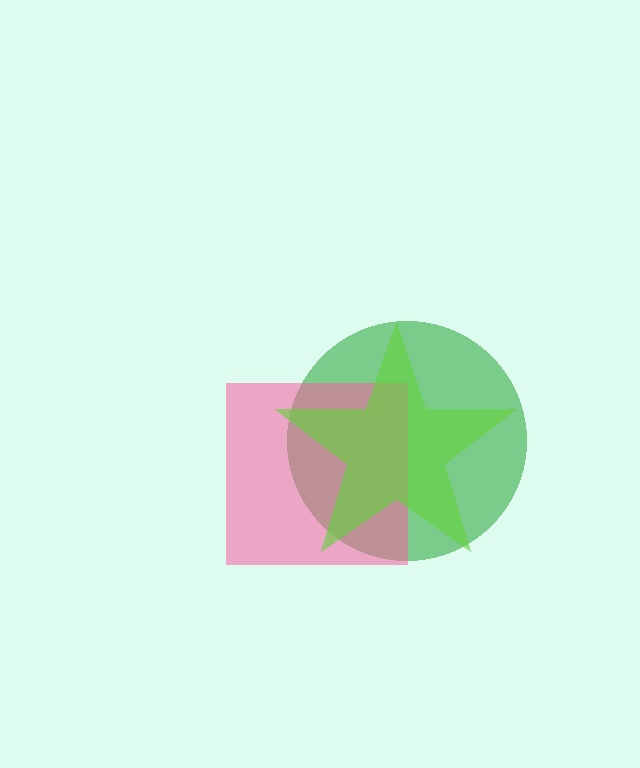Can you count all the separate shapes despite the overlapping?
Yes, there are 3 separate shapes.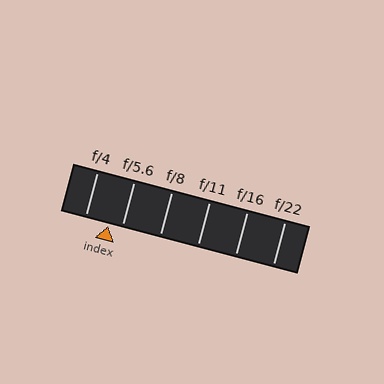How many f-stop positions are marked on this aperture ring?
There are 6 f-stop positions marked.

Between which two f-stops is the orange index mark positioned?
The index mark is between f/4 and f/5.6.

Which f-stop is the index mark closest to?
The index mark is closest to f/5.6.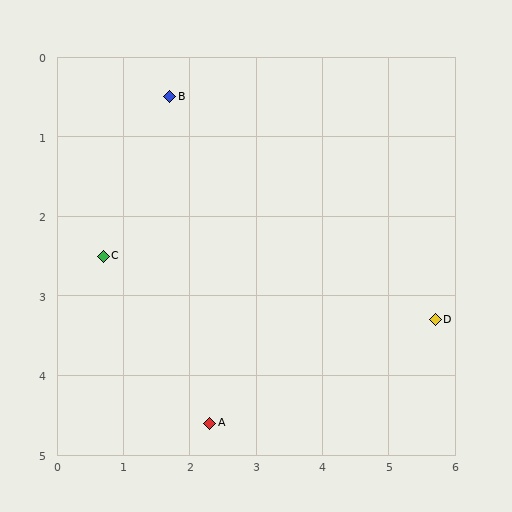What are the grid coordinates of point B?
Point B is at approximately (1.7, 0.5).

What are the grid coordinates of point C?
Point C is at approximately (0.7, 2.5).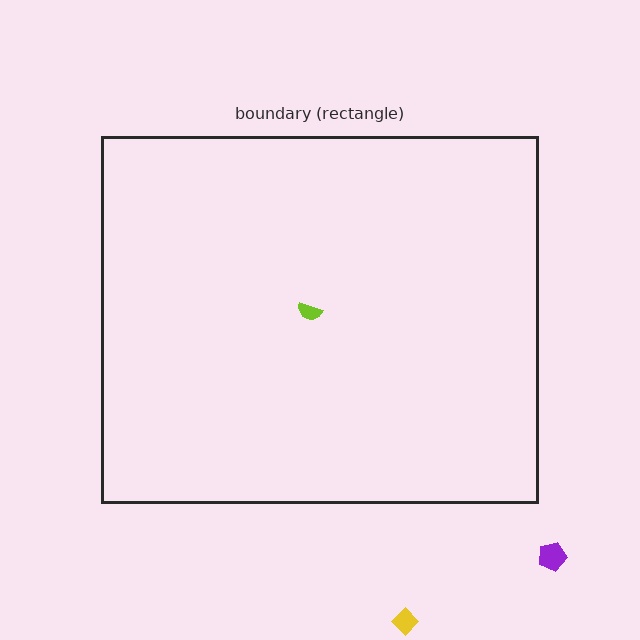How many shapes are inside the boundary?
1 inside, 2 outside.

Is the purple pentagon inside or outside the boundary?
Outside.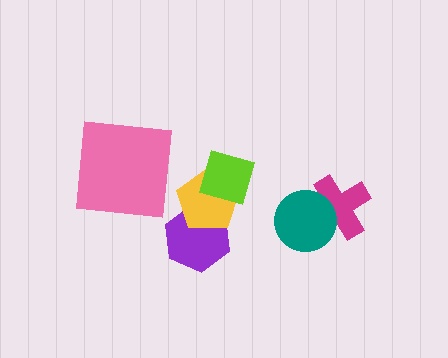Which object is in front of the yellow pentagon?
The lime diamond is in front of the yellow pentagon.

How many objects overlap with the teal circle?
1 object overlaps with the teal circle.